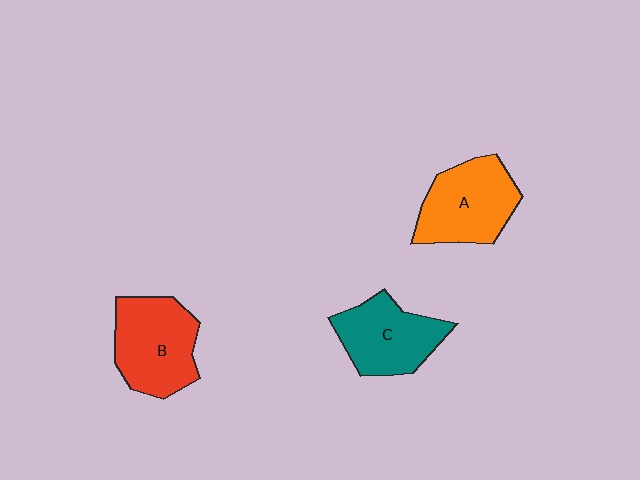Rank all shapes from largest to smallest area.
From largest to smallest: B (red), A (orange), C (teal).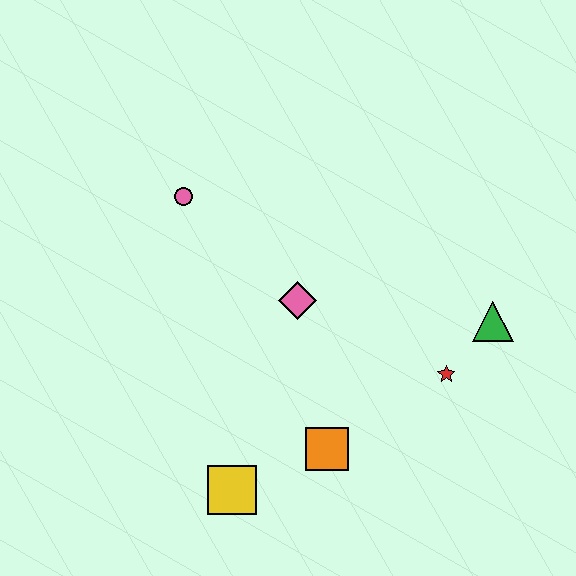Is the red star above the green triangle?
No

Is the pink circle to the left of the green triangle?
Yes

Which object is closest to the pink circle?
The pink diamond is closest to the pink circle.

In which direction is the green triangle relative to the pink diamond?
The green triangle is to the right of the pink diamond.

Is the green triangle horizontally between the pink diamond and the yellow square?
No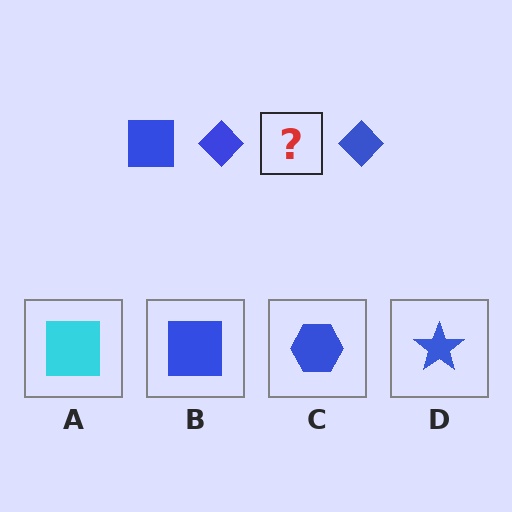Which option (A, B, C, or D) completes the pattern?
B.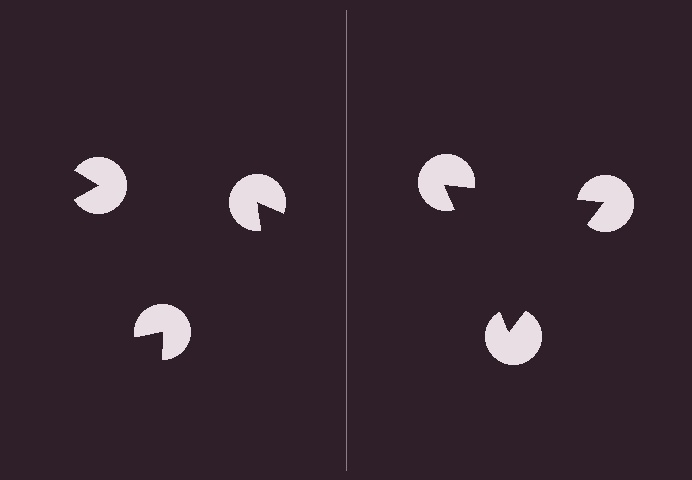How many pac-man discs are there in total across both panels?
6 — 3 on each side.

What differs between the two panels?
The pac-man discs are positioned identically on both sides; only the wedge orientations differ. On the right they align to a triangle; on the left they are misaligned.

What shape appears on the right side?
An illusory triangle.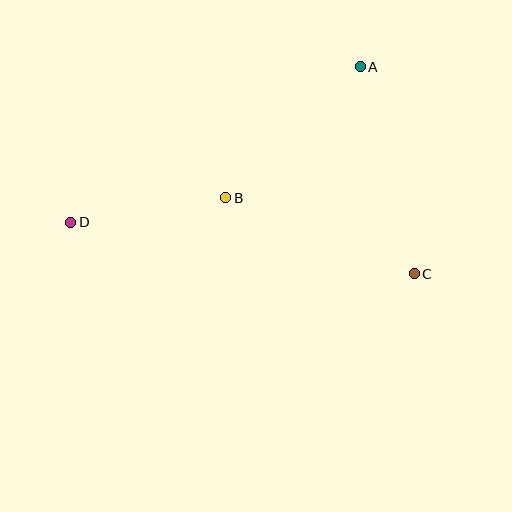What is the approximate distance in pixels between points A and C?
The distance between A and C is approximately 214 pixels.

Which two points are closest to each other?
Points B and D are closest to each other.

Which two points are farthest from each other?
Points C and D are farthest from each other.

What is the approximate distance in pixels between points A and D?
The distance between A and D is approximately 329 pixels.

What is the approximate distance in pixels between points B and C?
The distance between B and C is approximately 203 pixels.